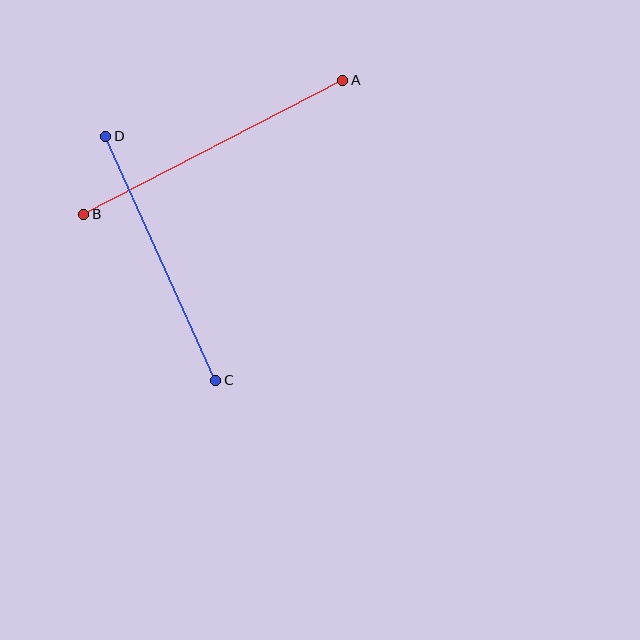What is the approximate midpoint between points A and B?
The midpoint is at approximately (213, 147) pixels.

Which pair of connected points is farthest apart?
Points A and B are farthest apart.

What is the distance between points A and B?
The distance is approximately 292 pixels.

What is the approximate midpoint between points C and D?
The midpoint is at approximately (161, 258) pixels.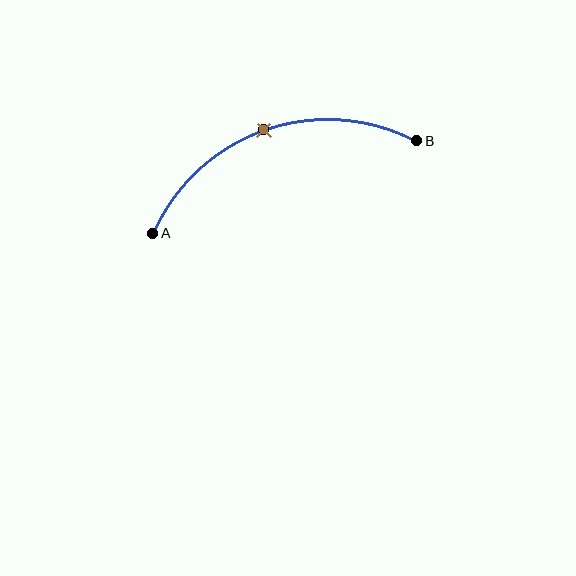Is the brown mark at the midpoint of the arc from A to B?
Yes. The brown mark lies on the arc at equal arc-length from both A and B — it is the arc midpoint.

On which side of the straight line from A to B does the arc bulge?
The arc bulges above the straight line connecting A and B.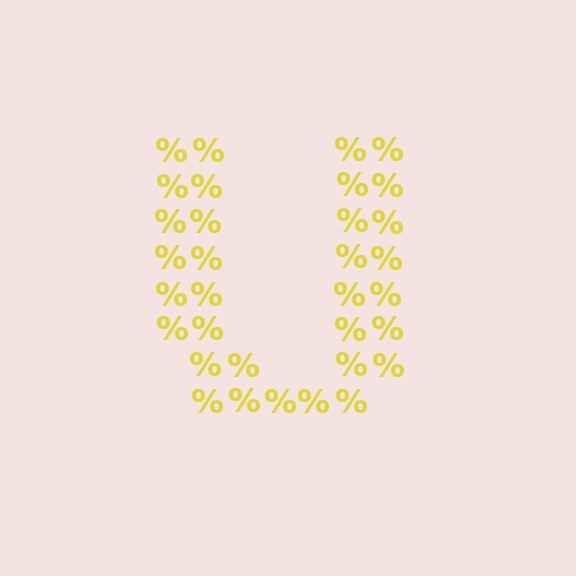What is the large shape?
The large shape is the letter U.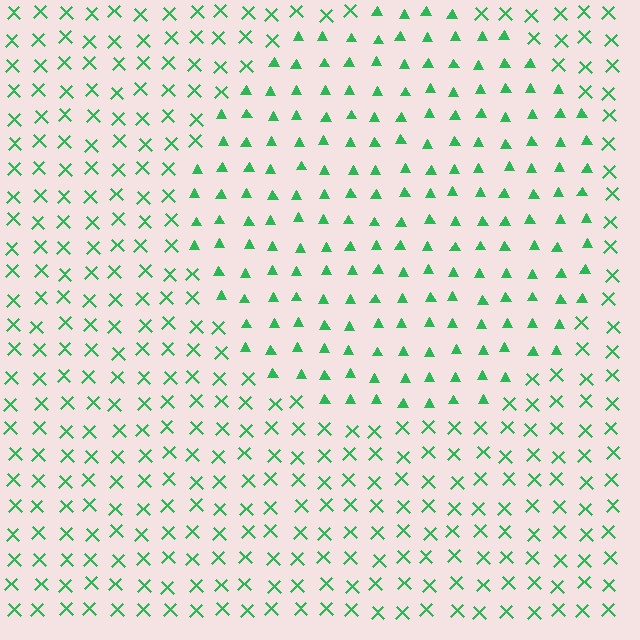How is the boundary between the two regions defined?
The boundary is defined by a change in element shape: triangles inside vs. X marks outside. All elements share the same color and spacing.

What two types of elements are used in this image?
The image uses triangles inside the circle region and X marks outside it.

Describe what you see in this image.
The image is filled with small green elements arranged in a uniform grid. A circle-shaped region contains triangles, while the surrounding area contains X marks. The boundary is defined purely by the change in element shape.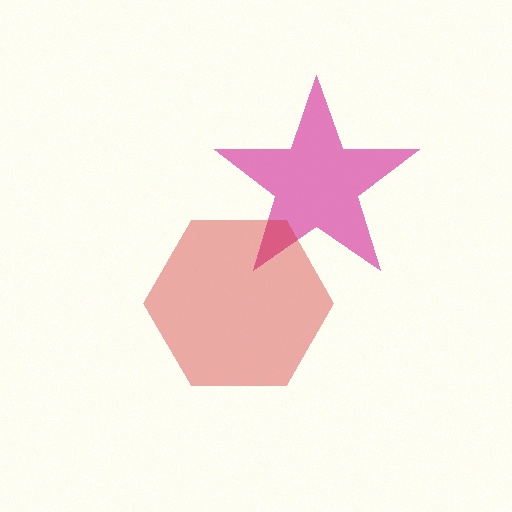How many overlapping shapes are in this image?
There are 2 overlapping shapes in the image.